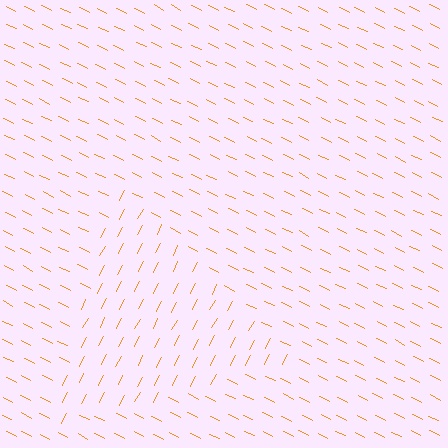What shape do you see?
I see a triangle.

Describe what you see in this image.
The image is filled with small orange line segments. A triangle region in the image has lines oriented differently from the surrounding lines, creating a visible texture boundary.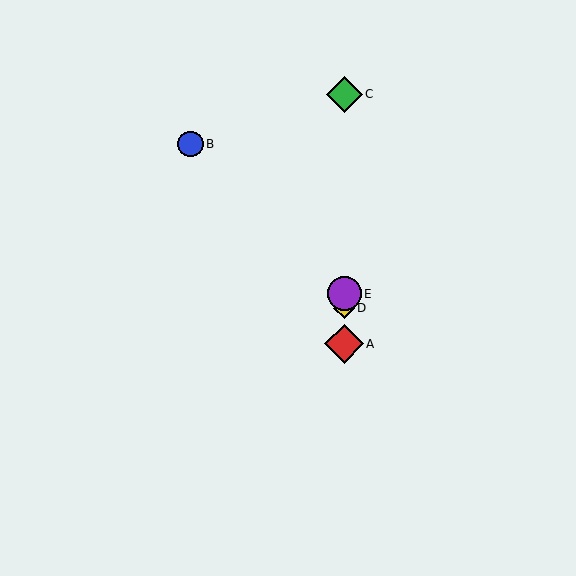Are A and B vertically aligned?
No, A is at x≈344 and B is at x≈191.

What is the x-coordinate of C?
Object C is at x≈344.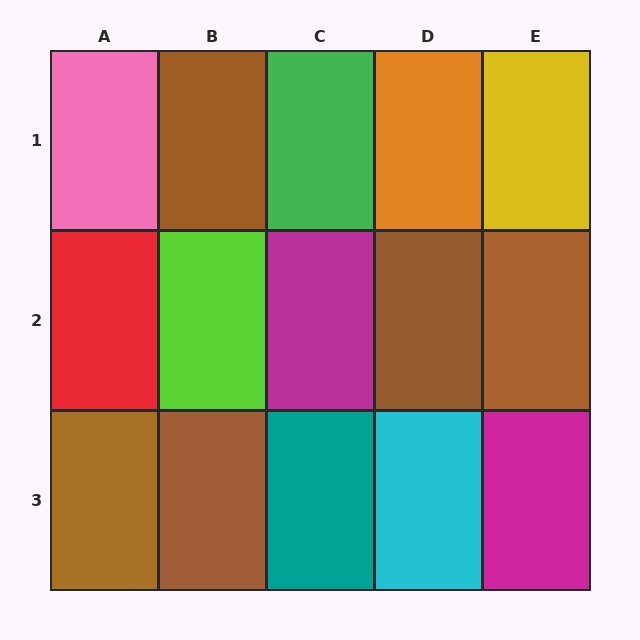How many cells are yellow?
1 cell is yellow.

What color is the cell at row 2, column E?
Brown.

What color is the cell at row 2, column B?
Lime.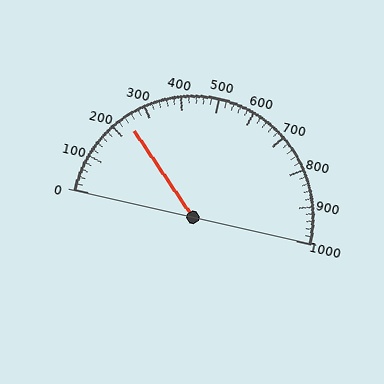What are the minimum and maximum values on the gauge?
The gauge ranges from 0 to 1000.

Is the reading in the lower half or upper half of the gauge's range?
The reading is in the lower half of the range (0 to 1000).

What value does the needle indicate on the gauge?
The needle indicates approximately 240.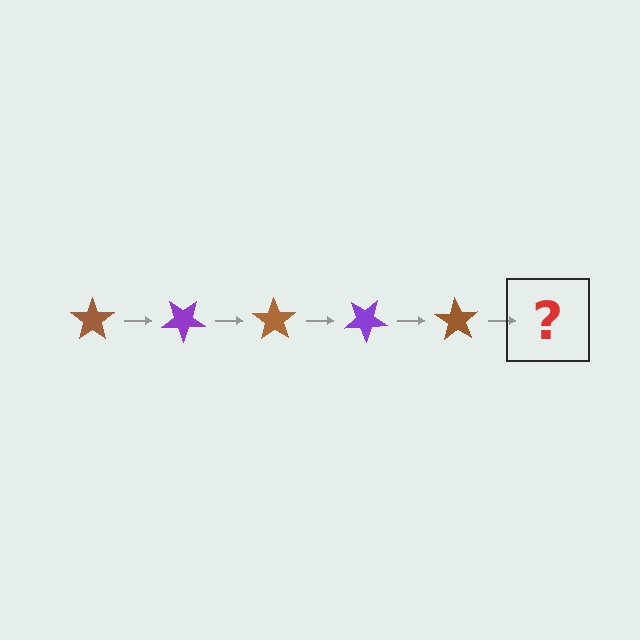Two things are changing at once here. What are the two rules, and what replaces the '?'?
The two rules are that it rotates 35 degrees each step and the color cycles through brown and purple. The '?' should be a purple star, rotated 175 degrees from the start.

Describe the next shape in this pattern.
It should be a purple star, rotated 175 degrees from the start.